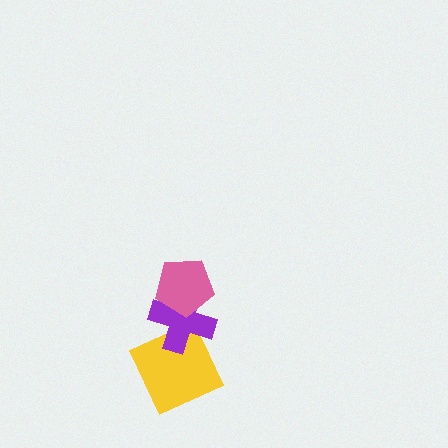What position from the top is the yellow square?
The yellow square is 3rd from the top.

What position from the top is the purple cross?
The purple cross is 2nd from the top.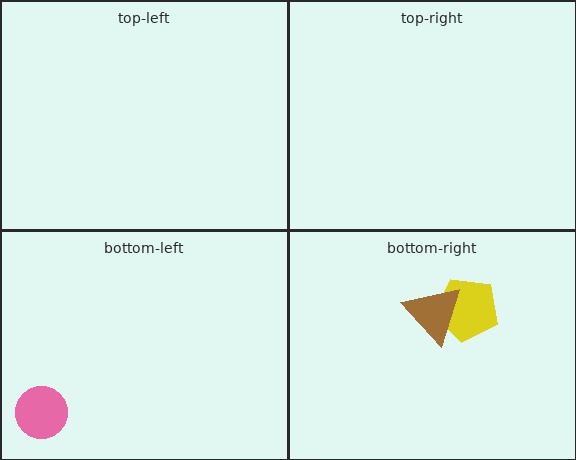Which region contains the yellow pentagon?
The bottom-right region.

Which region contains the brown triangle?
The bottom-right region.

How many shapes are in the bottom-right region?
2.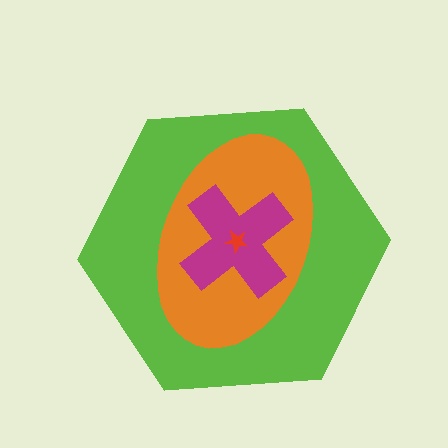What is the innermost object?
The red star.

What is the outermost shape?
The lime hexagon.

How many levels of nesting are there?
4.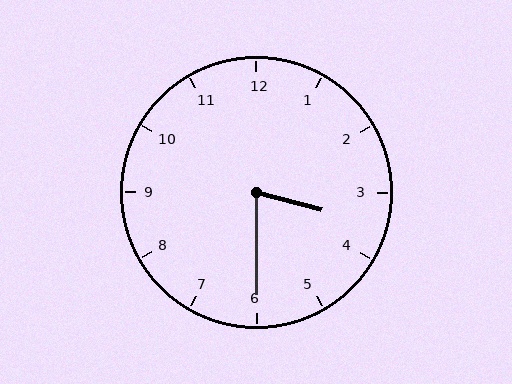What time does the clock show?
3:30.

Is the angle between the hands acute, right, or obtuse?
It is acute.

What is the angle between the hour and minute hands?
Approximately 75 degrees.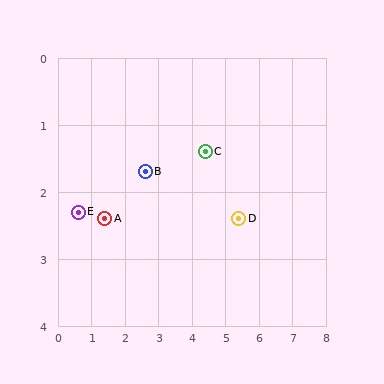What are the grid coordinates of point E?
Point E is at approximately (0.6, 2.3).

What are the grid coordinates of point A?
Point A is at approximately (1.4, 2.4).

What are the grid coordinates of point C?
Point C is at approximately (4.4, 1.4).